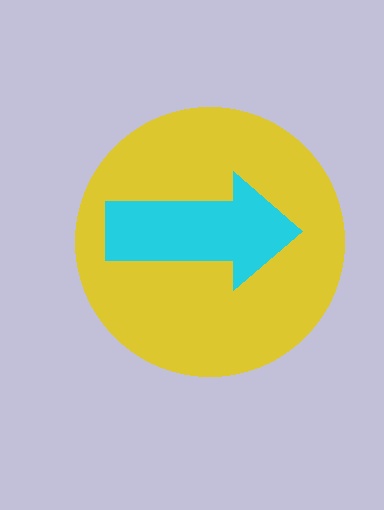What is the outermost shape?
The yellow circle.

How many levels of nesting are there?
2.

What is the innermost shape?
The cyan arrow.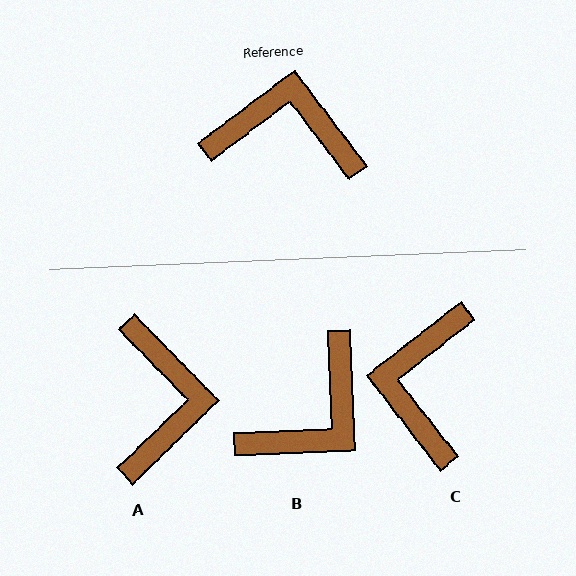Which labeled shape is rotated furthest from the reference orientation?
B, about 125 degrees away.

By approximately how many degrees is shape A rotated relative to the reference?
Approximately 83 degrees clockwise.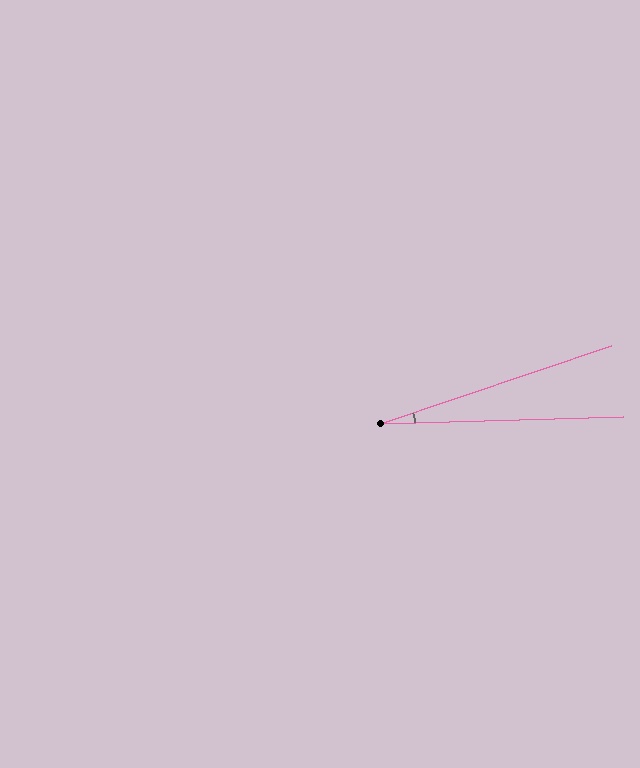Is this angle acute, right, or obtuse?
It is acute.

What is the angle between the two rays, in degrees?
Approximately 17 degrees.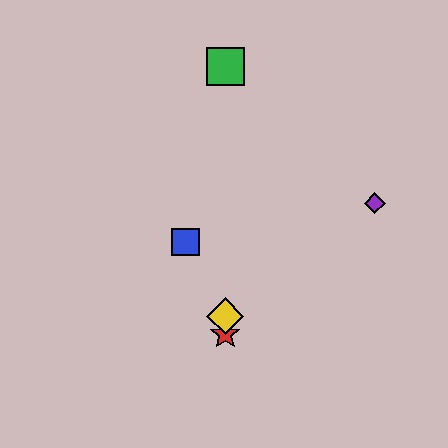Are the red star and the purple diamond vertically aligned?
No, the red star is at x≈225 and the purple diamond is at x≈375.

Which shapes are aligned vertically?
The red star, the green square, the yellow diamond are aligned vertically.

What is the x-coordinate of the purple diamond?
The purple diamond is at x≈375.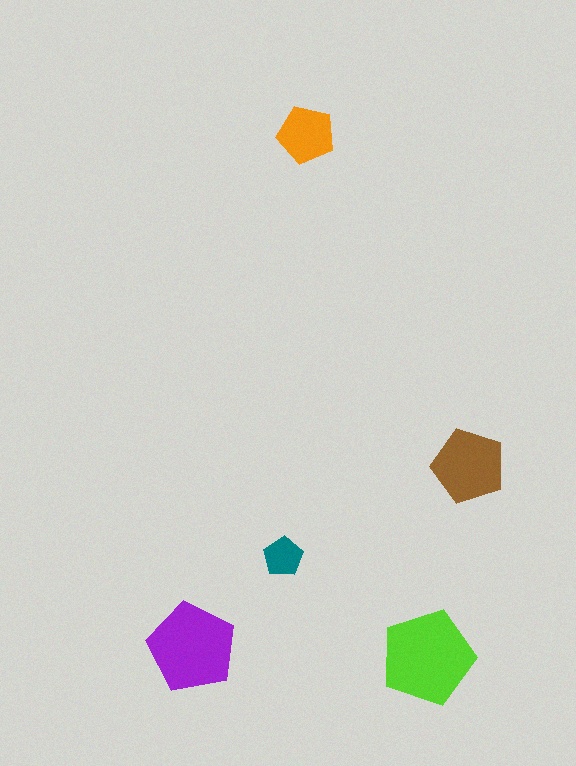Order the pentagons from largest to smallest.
the lime one, the purple one, the brown one, the orange one, the teal one.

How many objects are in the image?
There are 5 objects in the image.